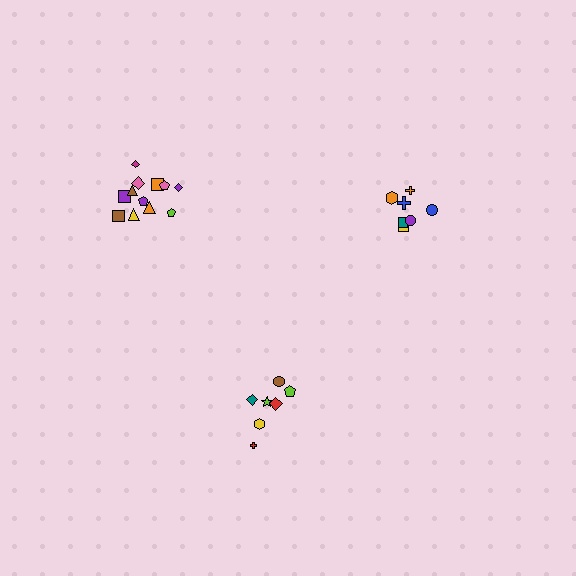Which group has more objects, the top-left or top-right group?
The top-left group.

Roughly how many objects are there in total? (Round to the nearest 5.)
Roughly 25 objects in total.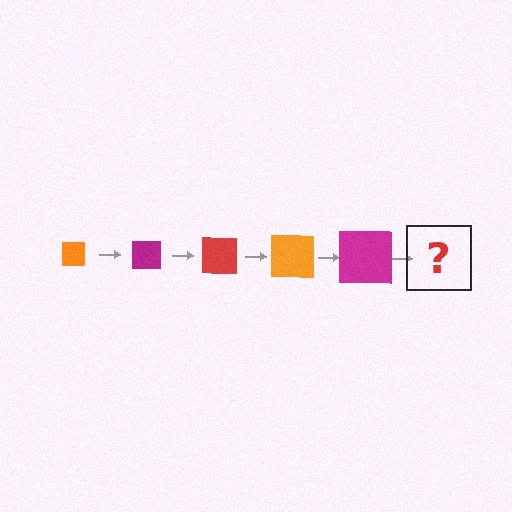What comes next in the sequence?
The next element should be a red square, larger than the previous one.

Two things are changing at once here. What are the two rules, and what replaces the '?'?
The two rules are that the square grows larger each step and the color cycles through orange, magenta, and red. The '?' should be a red square, larger than the previous one.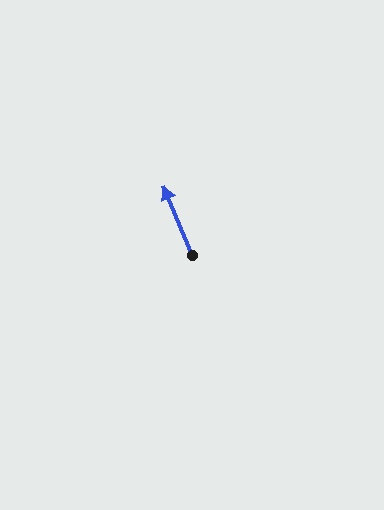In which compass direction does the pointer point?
North.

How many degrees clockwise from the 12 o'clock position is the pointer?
Approximately 338 degrees.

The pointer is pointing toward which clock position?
Roughly 11 o'clock.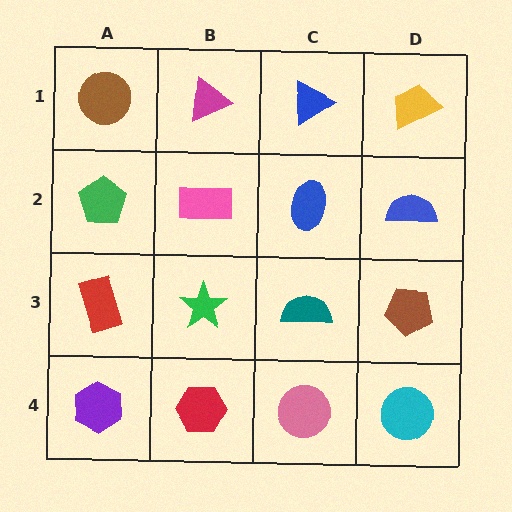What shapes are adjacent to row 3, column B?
A pink rectangle (row 2, column B), a red hexagon (row 4, column B), a red rectangle (row 3, column A), a teal semicircle (row 3, column C).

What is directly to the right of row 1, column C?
A yellow trapezoid.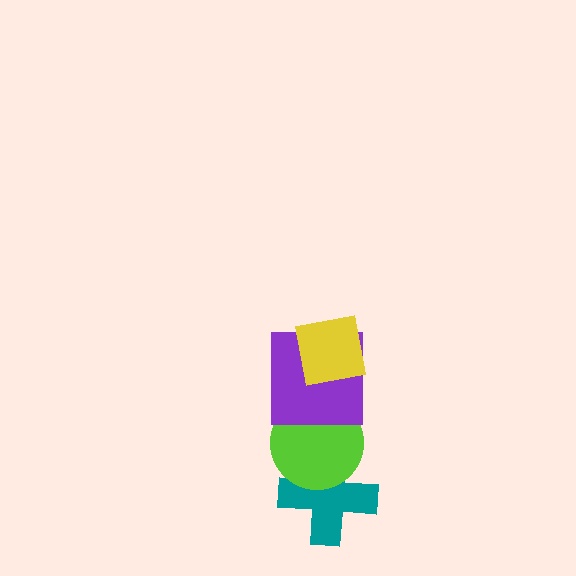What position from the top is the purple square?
The purple square is 2nd from the top.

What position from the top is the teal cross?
The teal cross is 4th from the top.